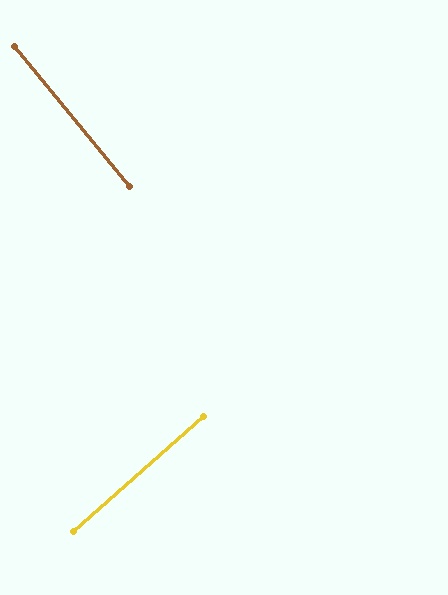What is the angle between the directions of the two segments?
Approximately 88 degrees.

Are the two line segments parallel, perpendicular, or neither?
Perpendicular — they meet at approximately 88°.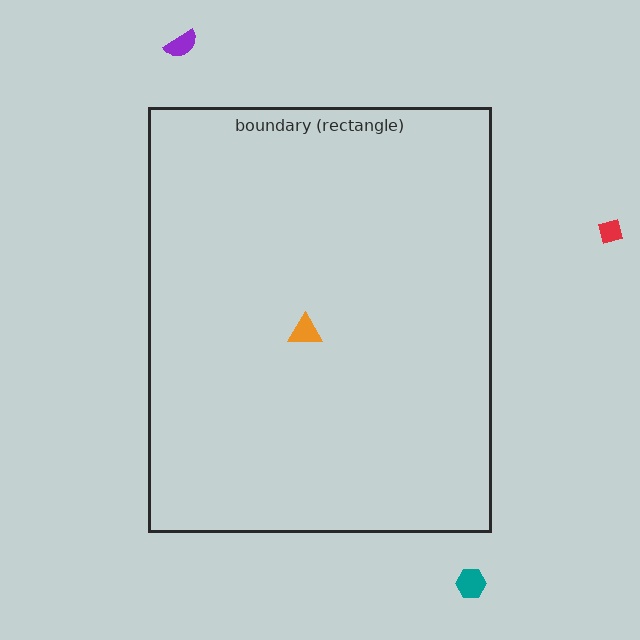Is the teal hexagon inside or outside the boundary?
Outside.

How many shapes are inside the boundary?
1 inside, 3 outside.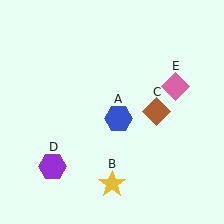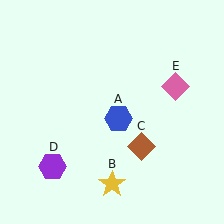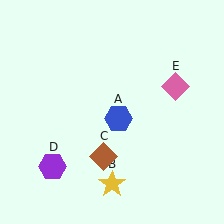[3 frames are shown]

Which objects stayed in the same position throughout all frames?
Blue hexagon (object A) and yellow star (object B) and purple hexagon (object D) and pink diamond (object E) remained stationary.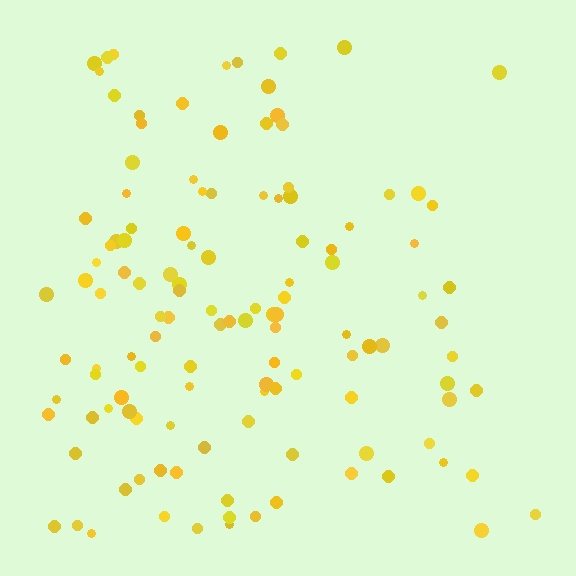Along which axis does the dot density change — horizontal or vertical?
Horizontal.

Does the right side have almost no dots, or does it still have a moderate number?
Still a moderate number, just noticeably fewer than the left.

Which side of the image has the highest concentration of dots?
The left.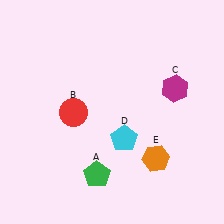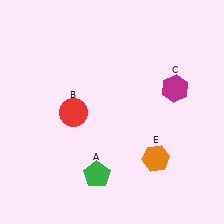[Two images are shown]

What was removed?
The cyan pentagon (D) was removed in Image 2.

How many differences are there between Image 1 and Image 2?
There is 1 difference between the two images.